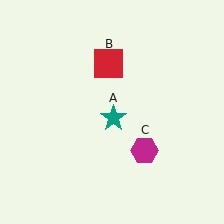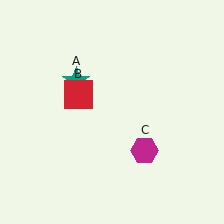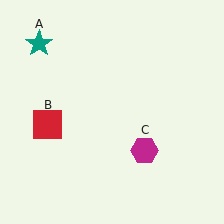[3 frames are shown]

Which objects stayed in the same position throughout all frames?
Magenta hexagon (object C) remained stationary.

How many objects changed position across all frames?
2 objects changed position: teal star (object A), red square (object B).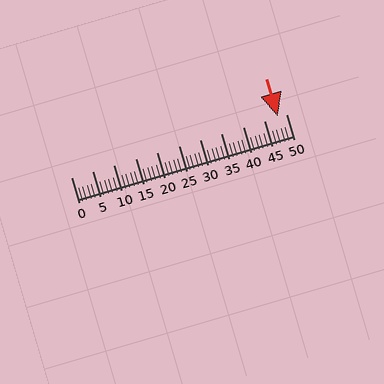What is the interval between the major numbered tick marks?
The major tick marks are spaced 5 units apart.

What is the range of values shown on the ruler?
The ruler shows values from 0 to 50.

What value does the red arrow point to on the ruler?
The red arrow points to approximately 48.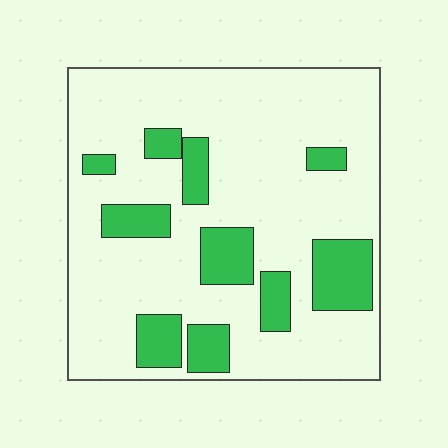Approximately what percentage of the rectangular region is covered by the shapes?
Approximately 20%.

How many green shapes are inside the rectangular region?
10.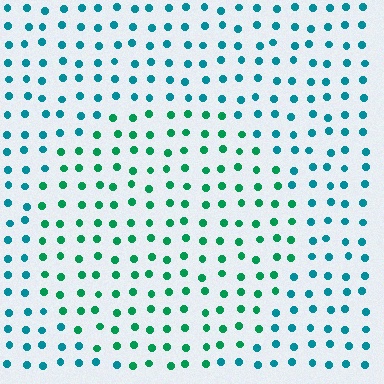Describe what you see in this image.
The image is filled with small teal elements in a uniform arrangement. A circle-shaped region is visible where the elements are tinted to a slightly different hue, forming a subtle color boundary.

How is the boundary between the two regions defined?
The boundary is defined purely by a slight shift in hue (about 34 degrees). Spacing, size, and orientation are identical on both sides.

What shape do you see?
I see a circle.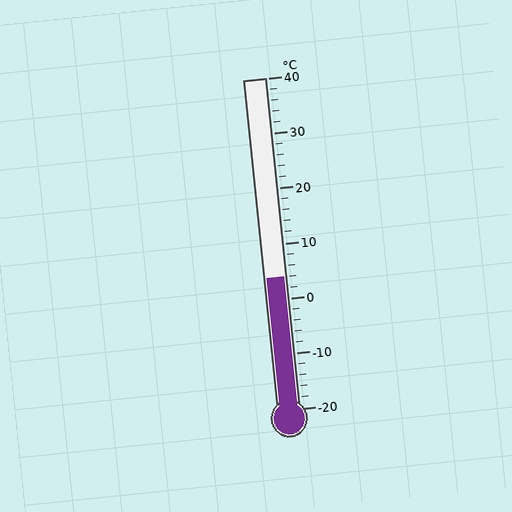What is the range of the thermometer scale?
The thermometer scale ranges from -20°C to 40°C.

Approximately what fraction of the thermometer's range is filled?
The thermometer is filled to approximately 40% of its range.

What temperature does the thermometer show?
The thermometer shows approximately 4°C.